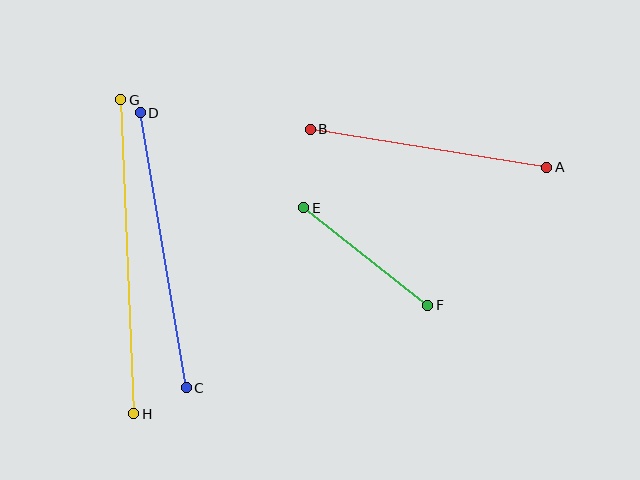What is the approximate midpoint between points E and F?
The midpoint is at approximately (366, 256) pixels.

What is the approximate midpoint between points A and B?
The midpoint is at approximately (429, 148) pixels.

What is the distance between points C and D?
The distance is approximately 279 pixels.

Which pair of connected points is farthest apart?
Points G and H are farthest apart.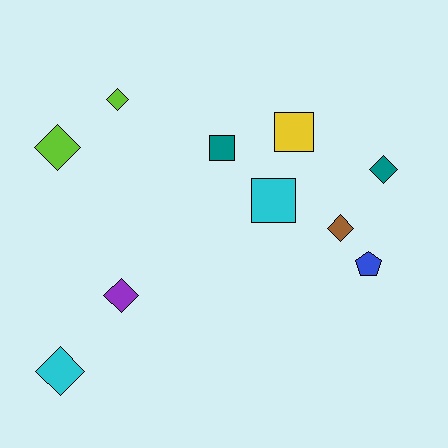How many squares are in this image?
There are 3 squares.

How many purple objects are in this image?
There is 1 purple object.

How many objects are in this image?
There are 10 objects.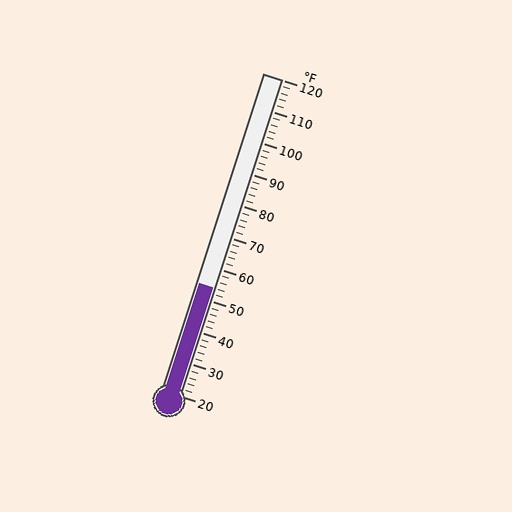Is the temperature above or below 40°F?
The temperature is above 40°F.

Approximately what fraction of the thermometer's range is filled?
The thermometer is filled to approximately 35% of its range.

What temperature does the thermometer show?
The thermometer shows approximately 54°F.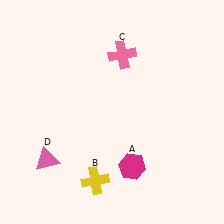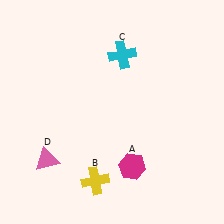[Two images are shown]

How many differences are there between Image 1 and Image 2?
There is 1 difference between the two images.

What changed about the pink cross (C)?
In Image 1, C is pink. In Image 2, it changed to cyan.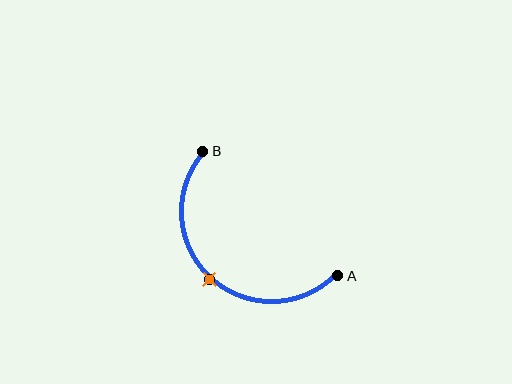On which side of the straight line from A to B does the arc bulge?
The arc bulges below and to the left of the straight line connecting A and B.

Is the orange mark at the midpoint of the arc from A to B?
Yes. The orange mark lies on the arc at equal arc-length from both A and B — it is the arc midpoint.